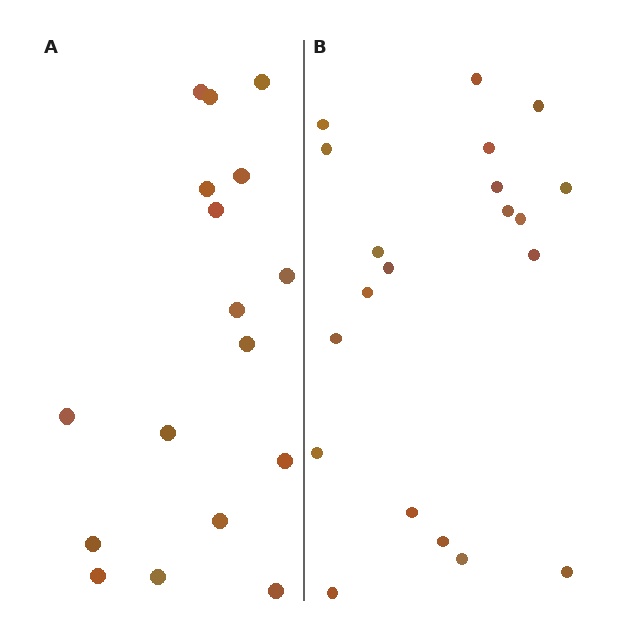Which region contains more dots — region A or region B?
Region B (the right region) has more dots.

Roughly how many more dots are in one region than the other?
Region B has just a few more — roughly 2 or 3 more dots than region A.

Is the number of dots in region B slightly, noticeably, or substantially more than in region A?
Region B has only slightly more — the two regions are fairly close. The ratio is roughly 1.2 to 1.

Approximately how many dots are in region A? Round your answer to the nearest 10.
About 20 dots. (The exact count is 17, which rounds to 20.)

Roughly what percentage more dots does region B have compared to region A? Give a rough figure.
About 20% more.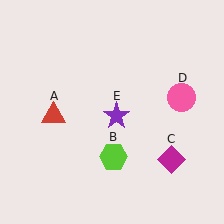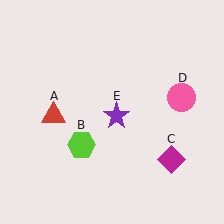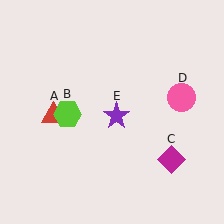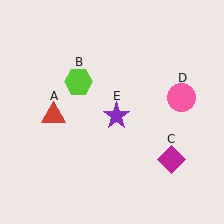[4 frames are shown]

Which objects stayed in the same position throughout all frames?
Red triangle (object A) and magenta diamond (object C) and pink circle (object D) and purple star (object E) remained stationary.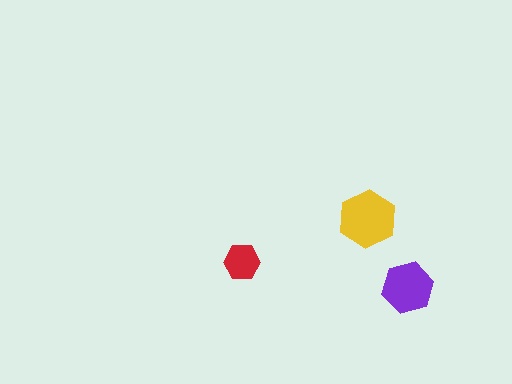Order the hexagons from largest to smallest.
the yellow one, the purple one, the red one.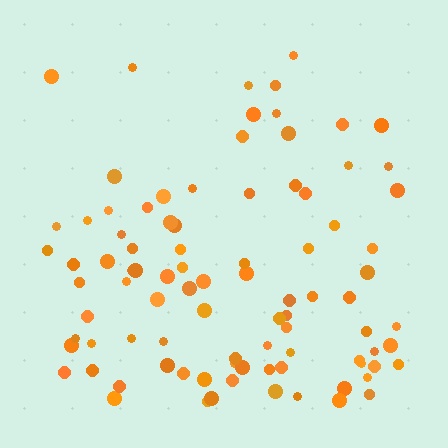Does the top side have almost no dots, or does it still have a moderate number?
Still a moderate number, just noticeably fewer than the bottom.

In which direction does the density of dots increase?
From top to bottom, with the bottom side densest.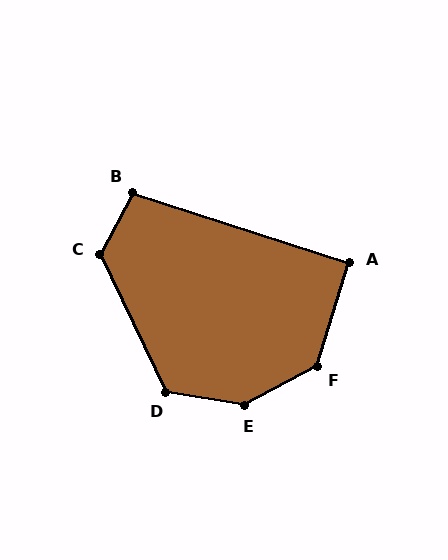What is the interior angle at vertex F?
Approximately 136 degrees (obtuse).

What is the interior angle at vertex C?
Approximately 127 degrees (obtuse).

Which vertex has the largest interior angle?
E, at approximately 143 degrees.